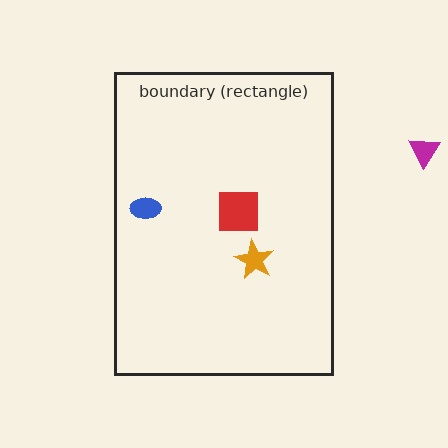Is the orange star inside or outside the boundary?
Inside.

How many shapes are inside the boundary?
3 inside, 1 outside.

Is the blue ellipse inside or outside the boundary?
Inside.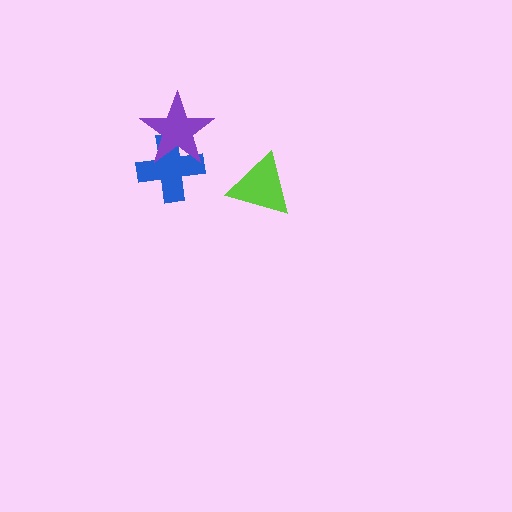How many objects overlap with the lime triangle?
0 objects overlap with the lime triangle.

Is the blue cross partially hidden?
Yes, it is partially covered by another shape.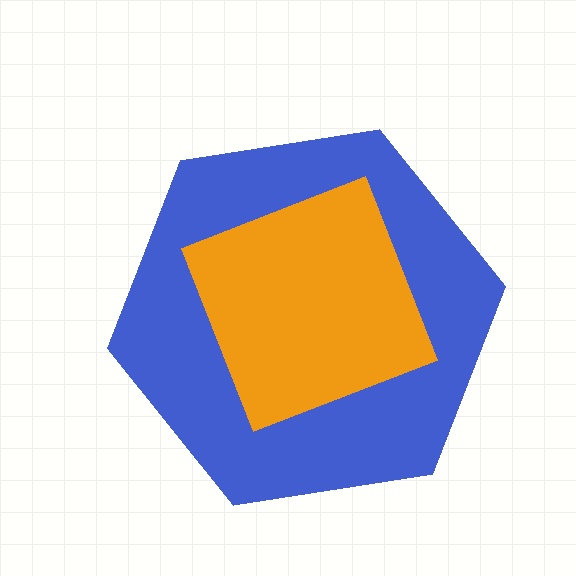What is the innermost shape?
The orange square.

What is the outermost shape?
The blue hexagon.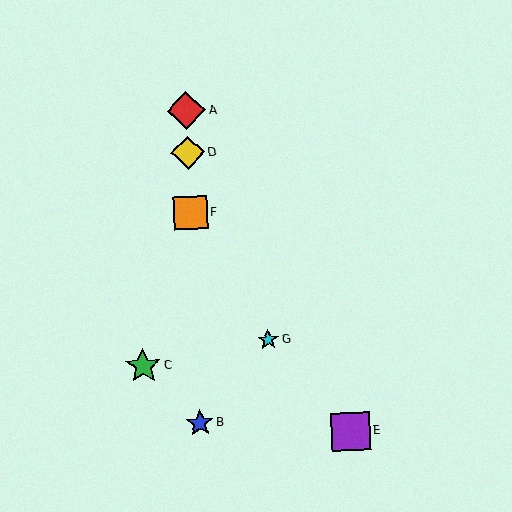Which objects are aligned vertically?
Objects A, B, D, F are aligned vertically.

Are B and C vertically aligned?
No, B is at x≈200 and C is at x≈143.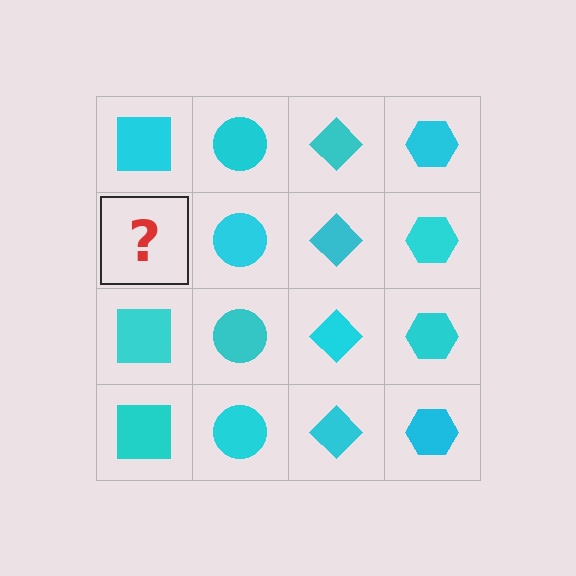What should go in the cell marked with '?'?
The missing cell should contain a cyan square.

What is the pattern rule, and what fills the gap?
The rule is that each column has a consistent shape. The gap should be filled with a cyan square.